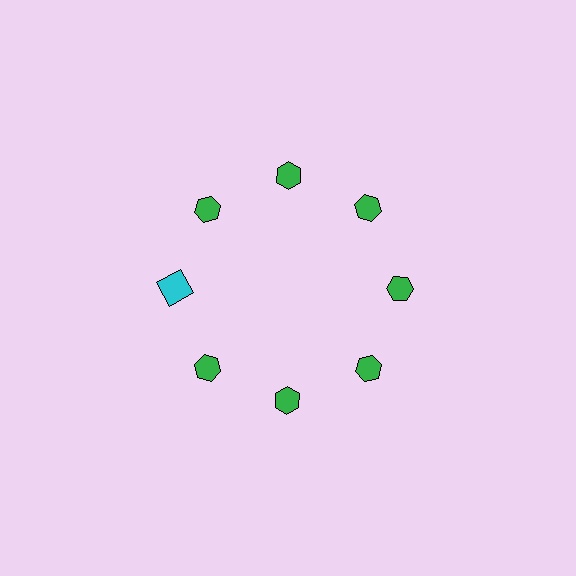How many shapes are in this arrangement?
There are 8 shapes arranged in a ring pattern.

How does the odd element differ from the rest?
It differs in both color (cyan instead of green) and shape (square instead of hexagon).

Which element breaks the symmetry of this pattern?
The cyan square at roughly the 9 o'clock position breaks the symmetry. All other shapes are green hexagons.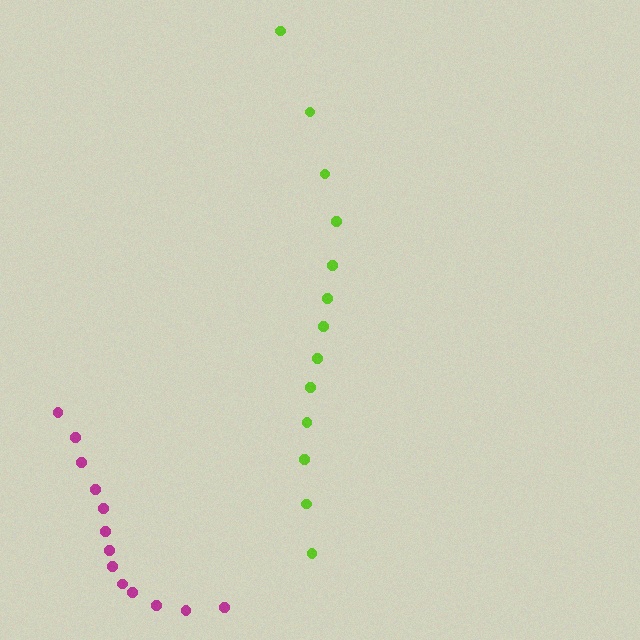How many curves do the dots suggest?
There are 2 distinct paths.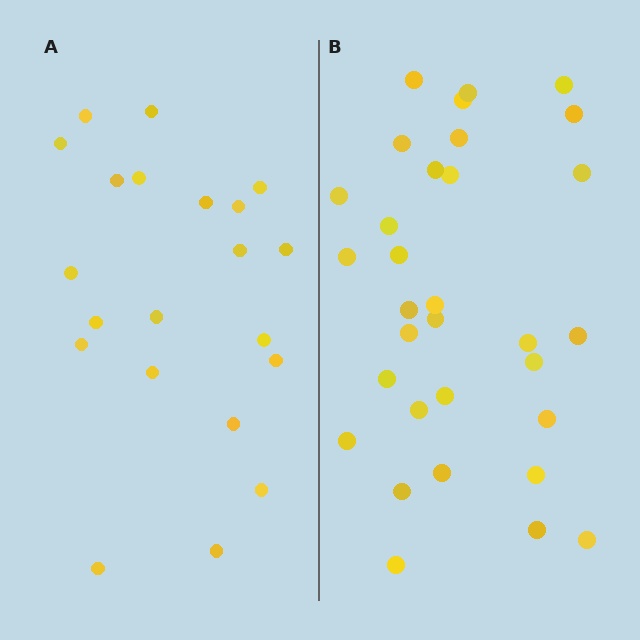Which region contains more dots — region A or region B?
Region B (the right region) has more dots.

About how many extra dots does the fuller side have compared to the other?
Region B has roughly 12 or so more dots than region A.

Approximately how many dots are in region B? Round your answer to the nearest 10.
About 30 dots. (The exact count is 32, which rounds to 30.)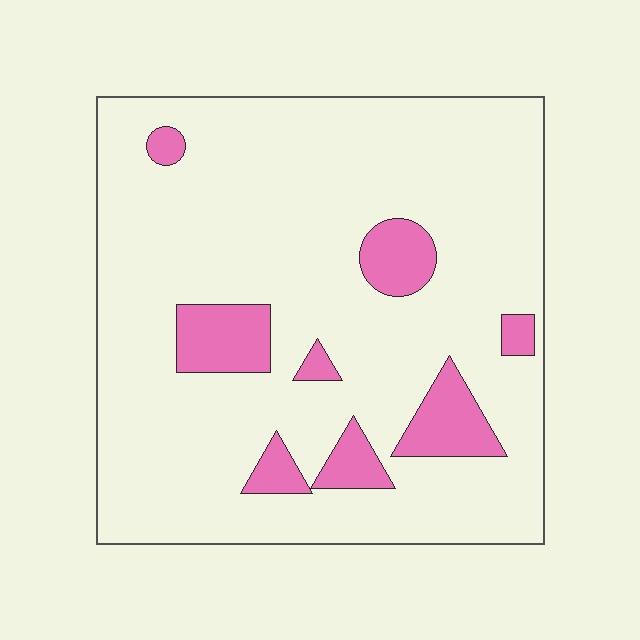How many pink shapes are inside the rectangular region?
8.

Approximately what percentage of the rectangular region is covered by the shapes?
Approximately 15%.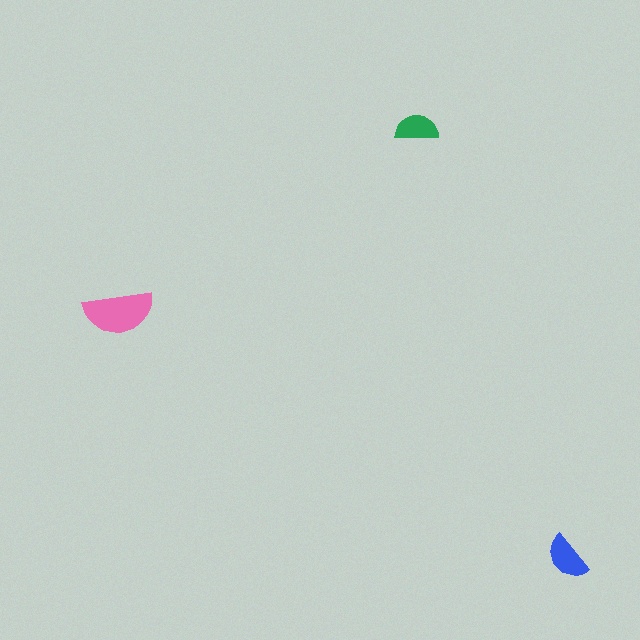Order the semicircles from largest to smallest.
the pink one, the blue one, the green one.